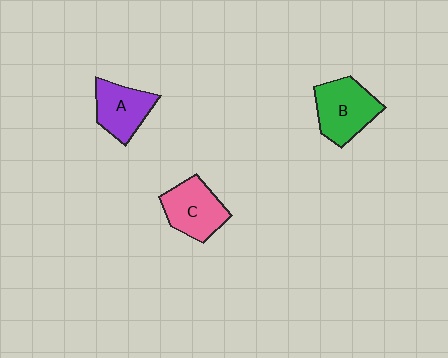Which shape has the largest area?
Shape B (green).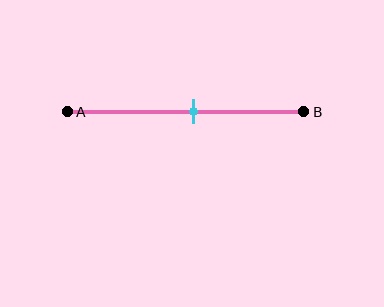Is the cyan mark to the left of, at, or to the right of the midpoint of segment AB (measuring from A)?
The cyan mark is to the right of the midpoint of segment AB.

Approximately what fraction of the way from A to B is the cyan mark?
The cyan mark is approximately 55% of the way from A to B.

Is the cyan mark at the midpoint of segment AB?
No, the mark is at about 55% from A, not at the 50% midpoint.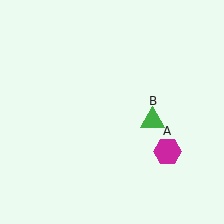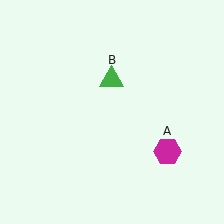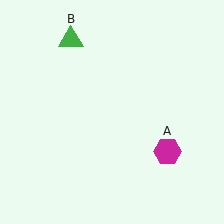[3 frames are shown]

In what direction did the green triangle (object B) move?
The green triangle (object B) moved up and to the left.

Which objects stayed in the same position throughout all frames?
Magenta hexagon (object A) remained stationary.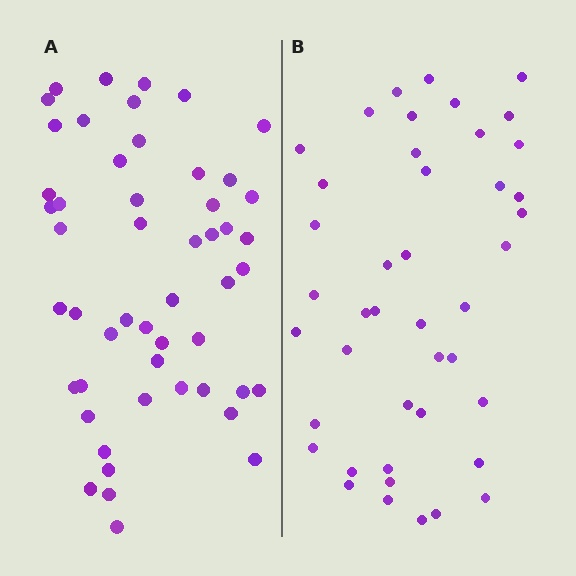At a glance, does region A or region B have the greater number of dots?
Region A (the left region) has more dots.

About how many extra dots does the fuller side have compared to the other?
Region A has roughly 8 or so more dots than region B.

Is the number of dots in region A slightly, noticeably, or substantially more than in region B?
Region A has only slightly more — the two regions are fairly close. The ratio is roughly 1.2 to 1.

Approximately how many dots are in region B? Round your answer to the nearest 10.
About 40 dots. (The exact count is 43, which rounds to 40.)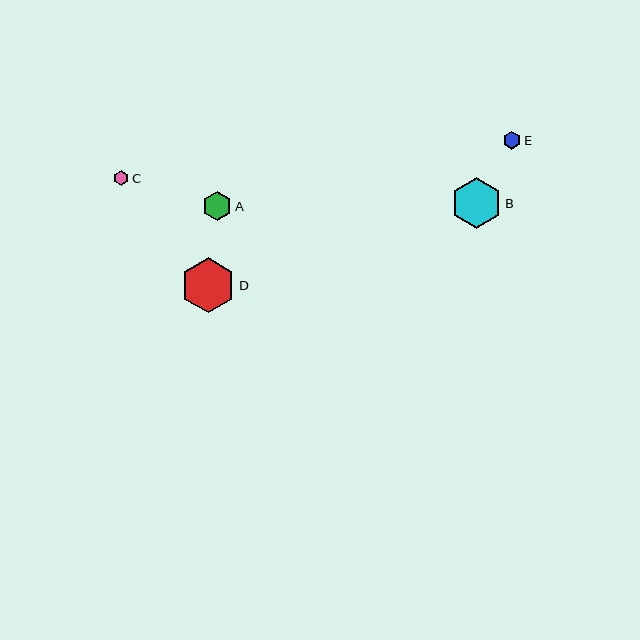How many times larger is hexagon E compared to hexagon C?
Hexagon E is approximately 1.2 times the size of hexagon C.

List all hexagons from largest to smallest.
From largest to smallest: D, B, A, E, C.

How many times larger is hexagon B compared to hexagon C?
Hexagon B is approximately 3.4 times the size of hexagon C.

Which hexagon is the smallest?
Hexagon C is the smallest with a size of approximately 15 pixels.